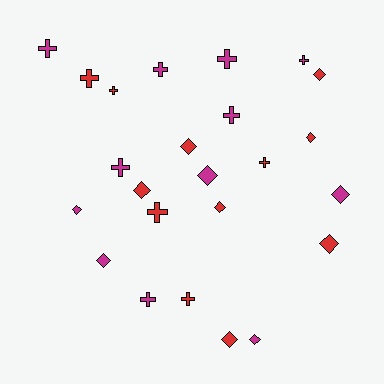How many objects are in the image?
There are 24 objects.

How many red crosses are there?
There are 5 red crosses.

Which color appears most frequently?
Red, with 12 objects.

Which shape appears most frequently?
Diamond, with 12 objects.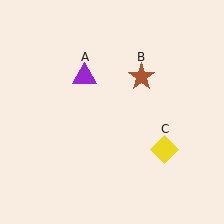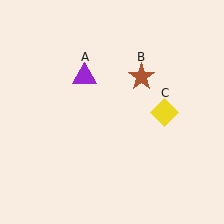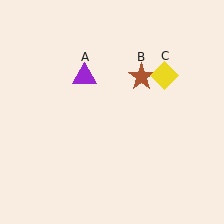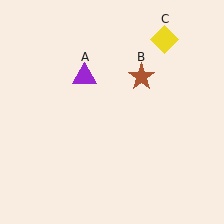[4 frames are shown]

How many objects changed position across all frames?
1 object changed position: yellow diamond (object C).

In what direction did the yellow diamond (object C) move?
The yellow diamond (object C) moved up.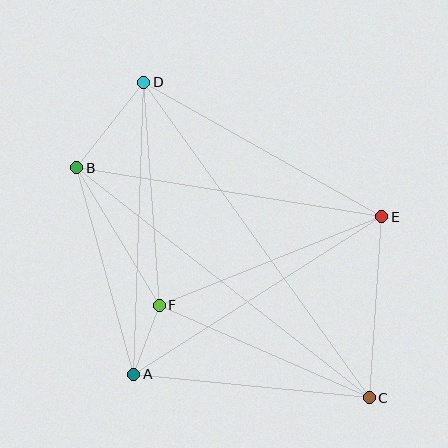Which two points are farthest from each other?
Points C and D are farthest from each other.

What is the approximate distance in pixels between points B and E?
The distance between B and E is approximately 309 pixels.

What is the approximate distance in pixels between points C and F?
The distance between C and F is approximately 229 pixels.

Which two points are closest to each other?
Points A and F are closest to each other.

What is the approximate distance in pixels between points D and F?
The distance between D and F is approximately 223 pixels.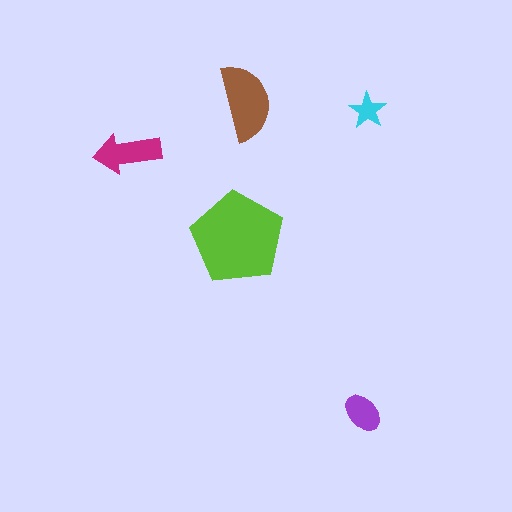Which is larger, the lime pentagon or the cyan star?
The lime pentagon.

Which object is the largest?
The lime pentagon.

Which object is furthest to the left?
The magenta arrow is leftmost.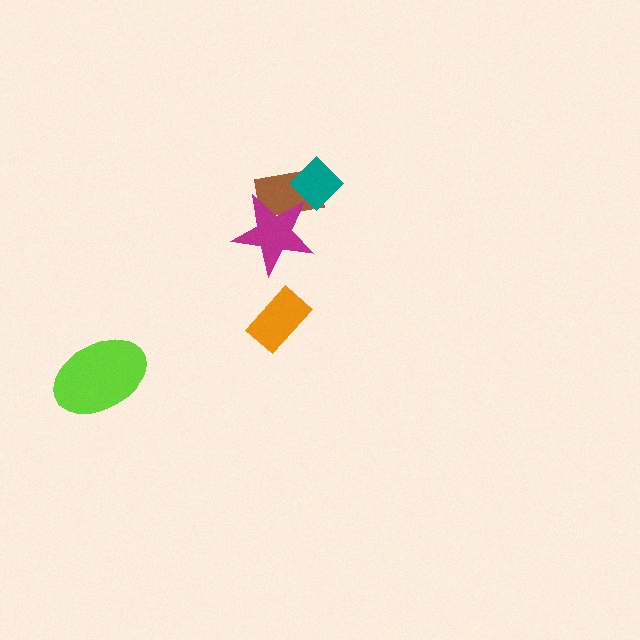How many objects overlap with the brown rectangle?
2 objects overlap with the brown rectangle.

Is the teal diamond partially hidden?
No, no other shape covers it.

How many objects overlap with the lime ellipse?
0 objects overlap with the lime ellipse.